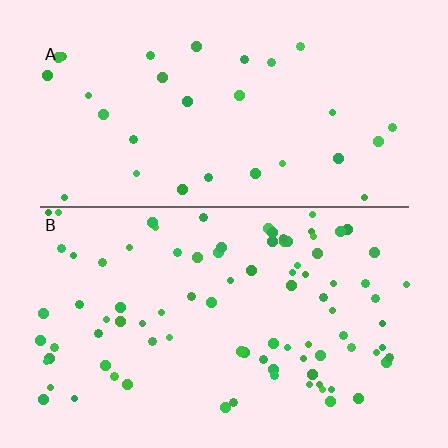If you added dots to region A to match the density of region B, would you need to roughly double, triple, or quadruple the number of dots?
Approximately triple.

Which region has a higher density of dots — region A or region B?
B (the bottom).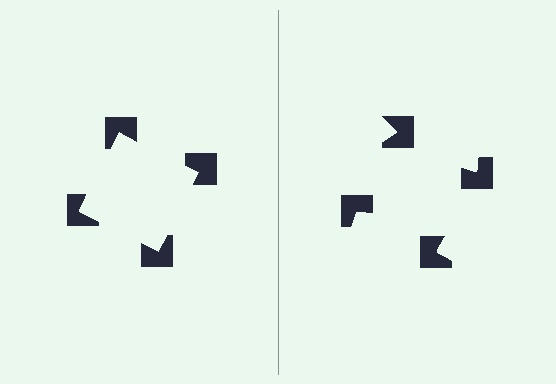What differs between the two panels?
The notched squares are positioned identically on both sides; only the wedge orientations differ. On the left they align to a square; on the right they are misaligned.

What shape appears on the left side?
An illusory square.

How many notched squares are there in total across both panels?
8 — 4 on each side.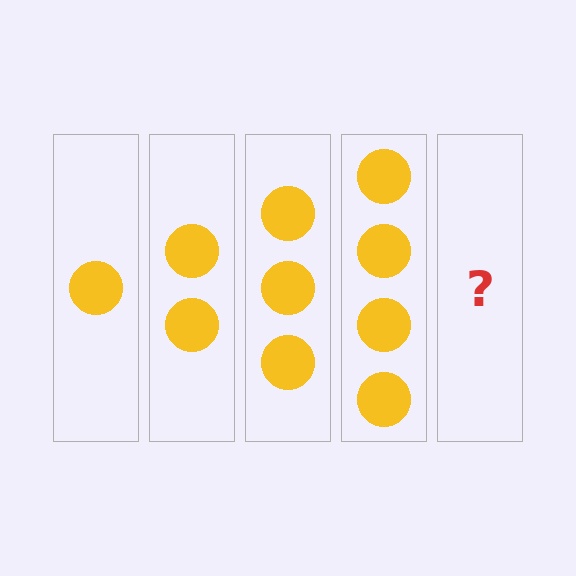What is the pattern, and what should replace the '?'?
The pattern is that each step adds one more circle. The '?' should be 5 circles.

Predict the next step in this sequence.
The next step is 5 circles.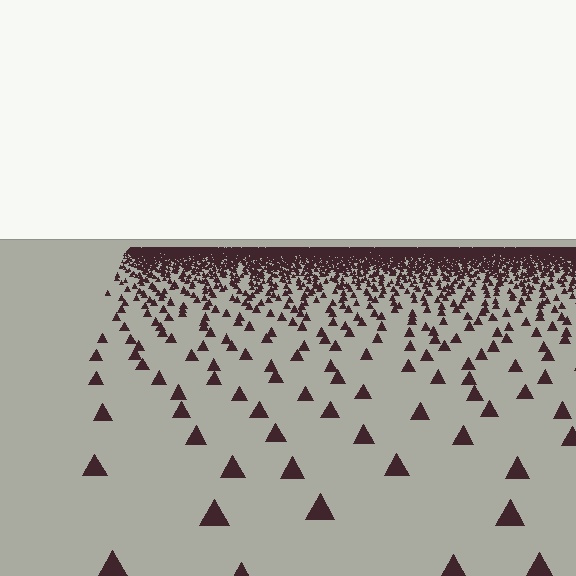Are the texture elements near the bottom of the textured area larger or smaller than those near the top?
Larger. Near the bottom, elements are closer to the viewer and appear at a bigger on-screen size.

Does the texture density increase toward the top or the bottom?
Density increases toward the top.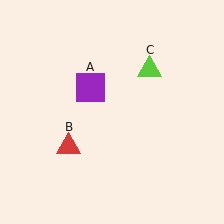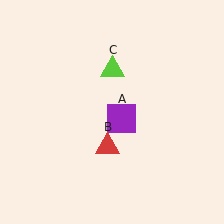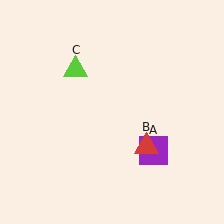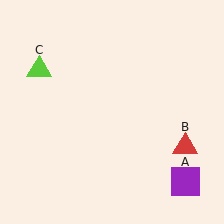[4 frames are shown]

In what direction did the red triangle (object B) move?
The red triangle (object B) moved right.